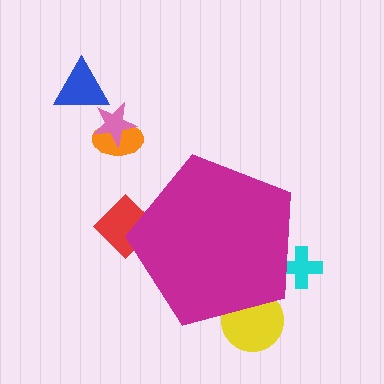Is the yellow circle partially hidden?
Yes, the yellow circle is partially hidden behind the magenta pentagon.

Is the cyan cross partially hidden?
Yes, the cyan cross is partially hidden behind the magenta pentagon.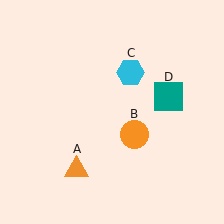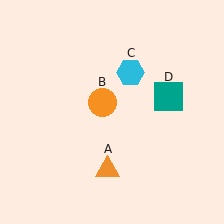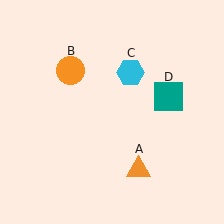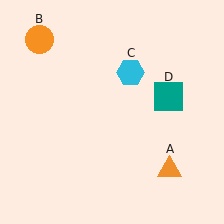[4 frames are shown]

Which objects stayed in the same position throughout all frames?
Cyan hexagon (object C) and teal square (object D) remained stationary.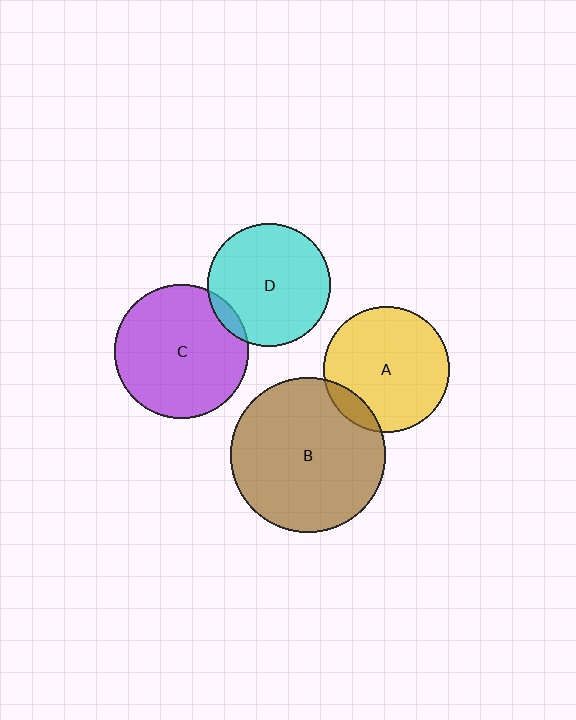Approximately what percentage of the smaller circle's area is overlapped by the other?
Approximately 5%.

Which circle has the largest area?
Circle B (brown).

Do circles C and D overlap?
Yes.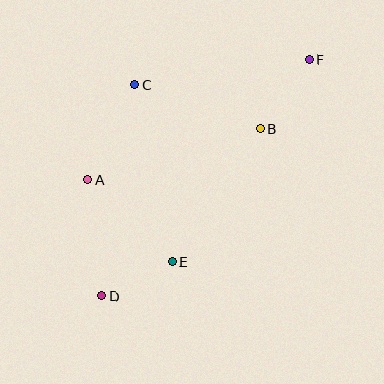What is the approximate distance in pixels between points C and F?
The distance between C and F is approximately 176 pixels.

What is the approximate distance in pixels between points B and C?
The distance between B and C is approximately 133 pixels.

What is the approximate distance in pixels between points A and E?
The distance between A and E is approximately 117 pixels.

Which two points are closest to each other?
Points D and E are closest to each other.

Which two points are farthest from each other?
Points D and F are farthest from each other.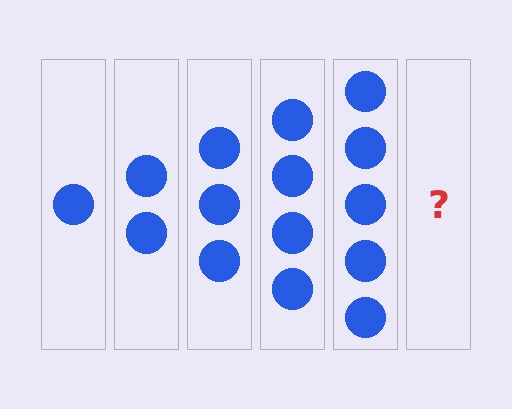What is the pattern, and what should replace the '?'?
The pattern is that each step adds one more circle. The '?' should be 6 circles.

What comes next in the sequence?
The next element should be 6 circles.